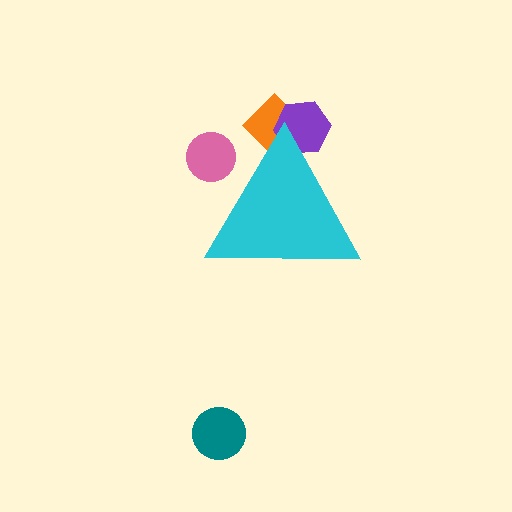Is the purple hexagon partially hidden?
Yes, the purple hexagon is partially hidden behind the cyan triangle.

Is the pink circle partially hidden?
Yes, the pink circle is partially hidden behind the cyan triangle.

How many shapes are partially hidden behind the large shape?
3 shapes are partially hidden.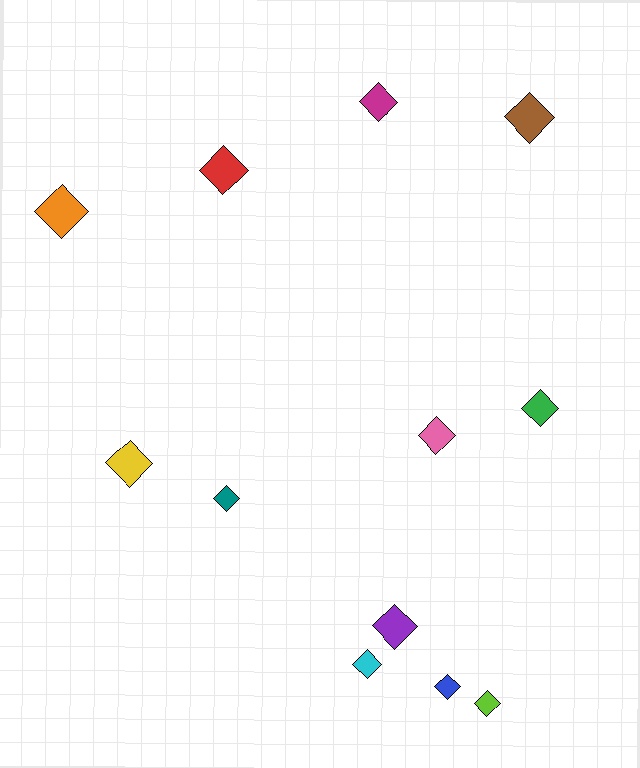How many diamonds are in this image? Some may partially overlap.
There are 12 diamonds.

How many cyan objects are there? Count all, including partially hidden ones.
There is 1 cyan object.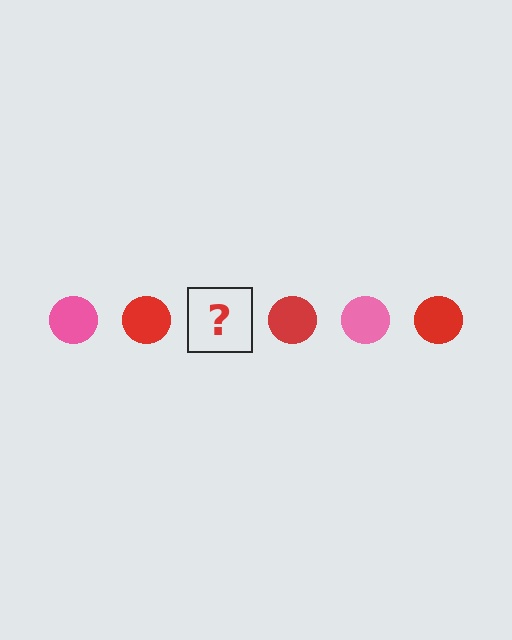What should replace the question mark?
The question mark should be replaced with a pink circle.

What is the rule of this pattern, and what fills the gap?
The rule is that the pattern cycles through pink, red circles. The gap should be filled with a pink circle.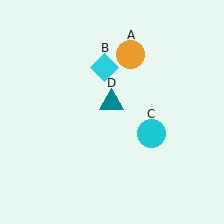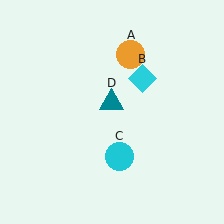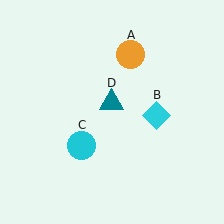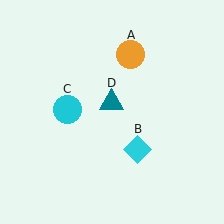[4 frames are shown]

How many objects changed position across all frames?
2 objects changed position: cyan diamond (object B), cyan circle (object C).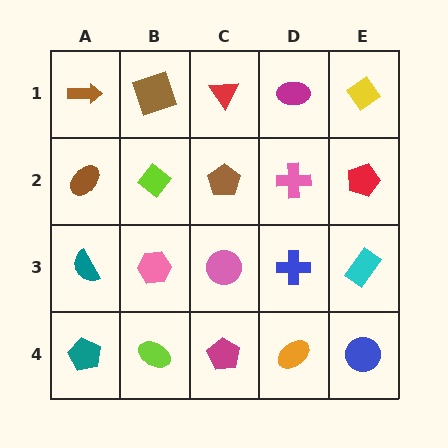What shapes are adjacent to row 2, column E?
A yellow diamond (row 1, column E), a cyan rectangle (row 3, column E), a pink cross (row 2, column D).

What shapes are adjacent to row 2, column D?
A magenta ellipse (row 1, column D), a blue cross (row 3, column D), a brown pentagon (row 2, column C), a red pentagon (row 2, column E).